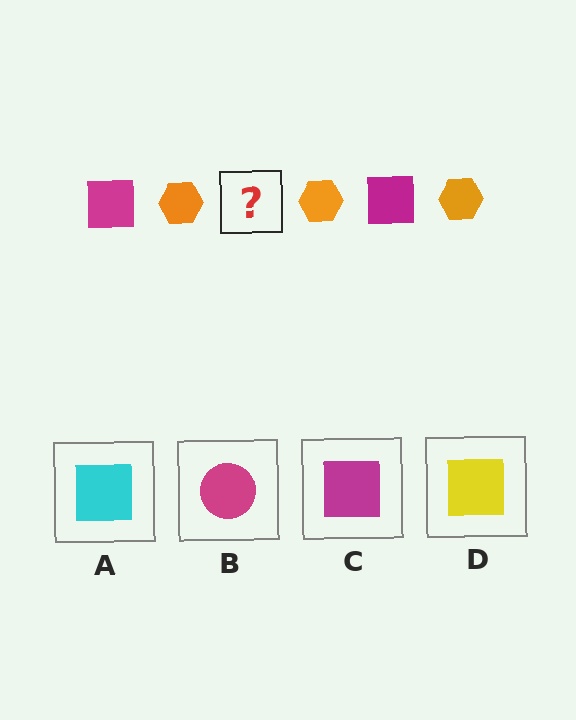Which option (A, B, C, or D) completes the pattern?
C.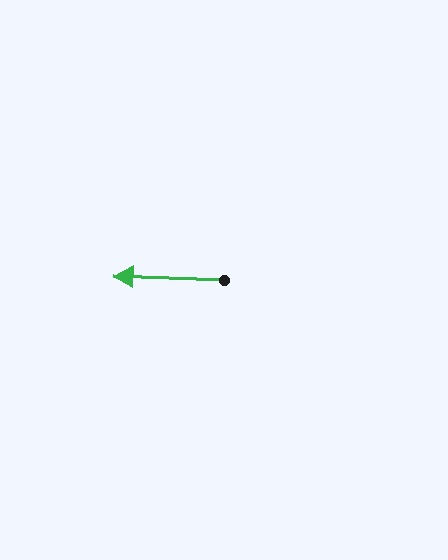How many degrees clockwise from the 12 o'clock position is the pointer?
Approximately 272 degrees.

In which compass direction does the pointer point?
West.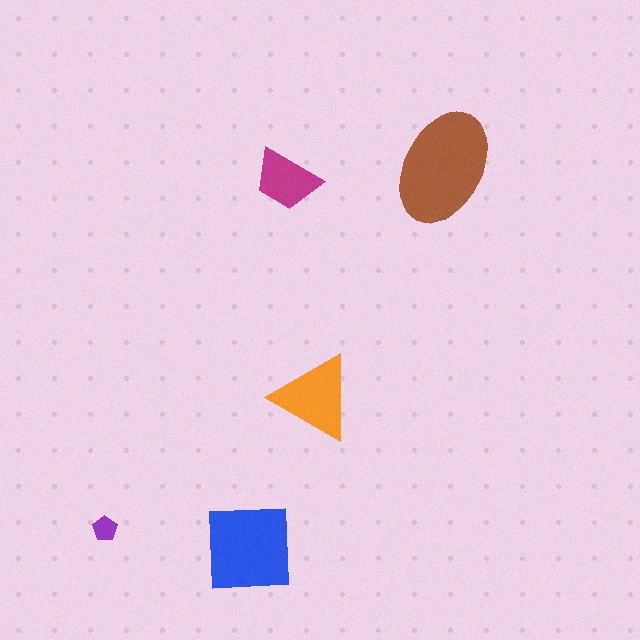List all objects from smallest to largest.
The purple pentagon, the magenta trapezoid, the orange triangle, the blue square, the brown ellipse.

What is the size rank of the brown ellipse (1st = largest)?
1st.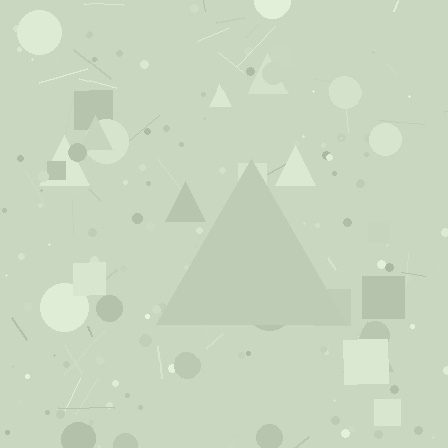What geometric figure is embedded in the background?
A triangle is embedded in the background.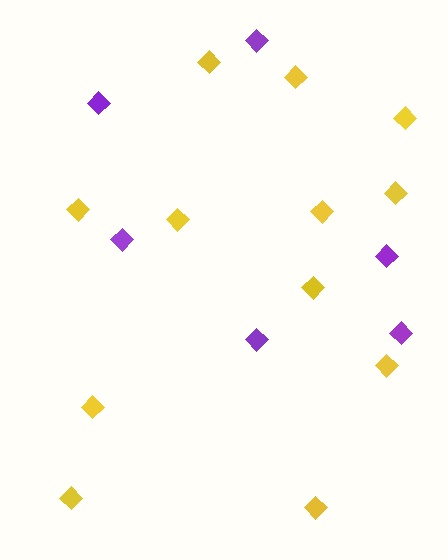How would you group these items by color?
There are 2 groups: one group of yellow diamonds (12) and one group of purple diamonds (6).